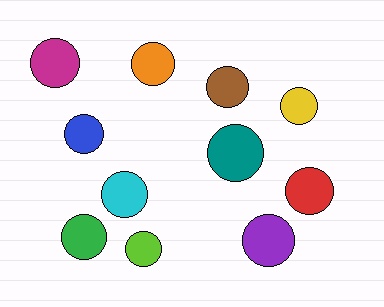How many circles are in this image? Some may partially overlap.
There are 11 circles.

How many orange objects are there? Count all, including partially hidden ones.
There is 1 orange object.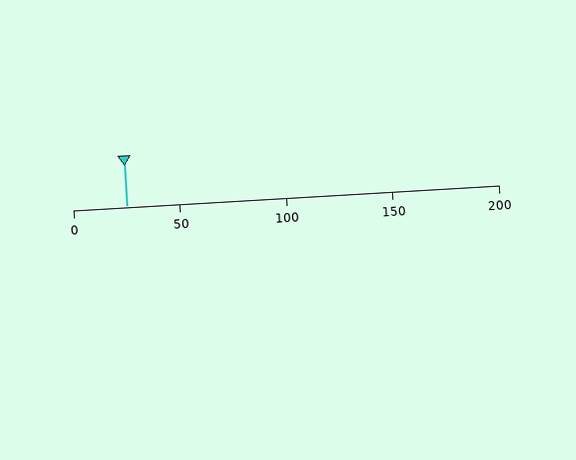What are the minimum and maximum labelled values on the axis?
The axis runs from 0 to 200.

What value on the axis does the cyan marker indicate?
The marker indicates approximately 25.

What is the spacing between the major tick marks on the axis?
The major ticks are spaced 50 apart.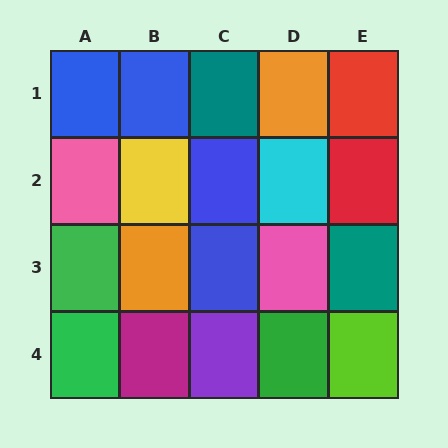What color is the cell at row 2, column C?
Blue.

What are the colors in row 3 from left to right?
Green, orange, blue, pink, teal.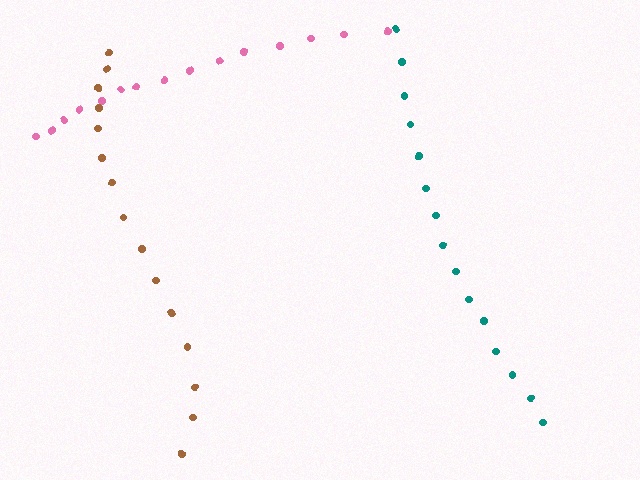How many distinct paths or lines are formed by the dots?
There are 3 distinct paths.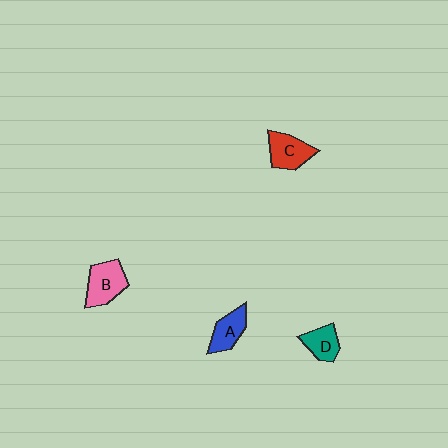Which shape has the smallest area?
Shape D (teal).